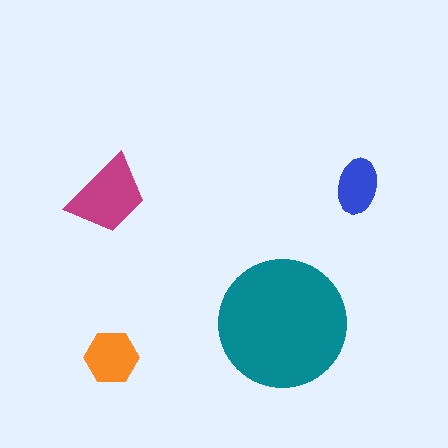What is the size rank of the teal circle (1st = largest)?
1st.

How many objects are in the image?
There are 4 objects in the image.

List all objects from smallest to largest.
The blue ellipse, the orange hexagon, the magenta trapezoid, the teal circle.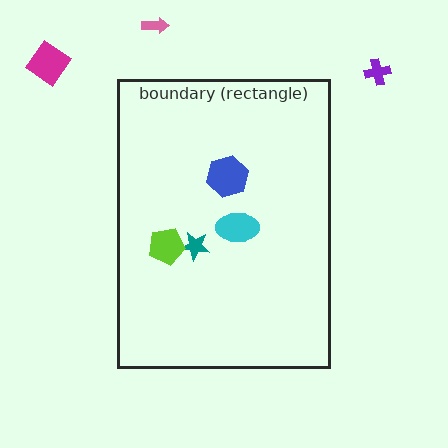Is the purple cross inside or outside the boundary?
Outside.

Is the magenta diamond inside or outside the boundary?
Outside.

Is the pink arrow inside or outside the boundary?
Outside.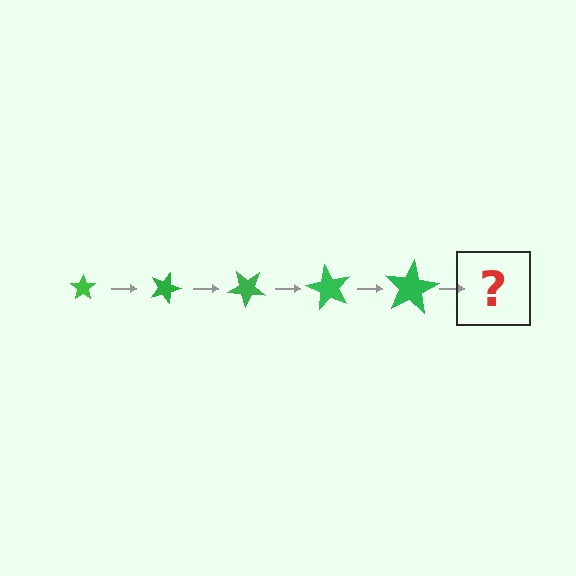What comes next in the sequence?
The next element should be a star, larger than the previous one and rotated 100 degrees from the start.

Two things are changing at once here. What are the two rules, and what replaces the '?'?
The two rules are that the star grows larger each step and it rotates 20 degrees each step. The '?' should be a star, larger than the previous one and rotated 100 degrees from the start.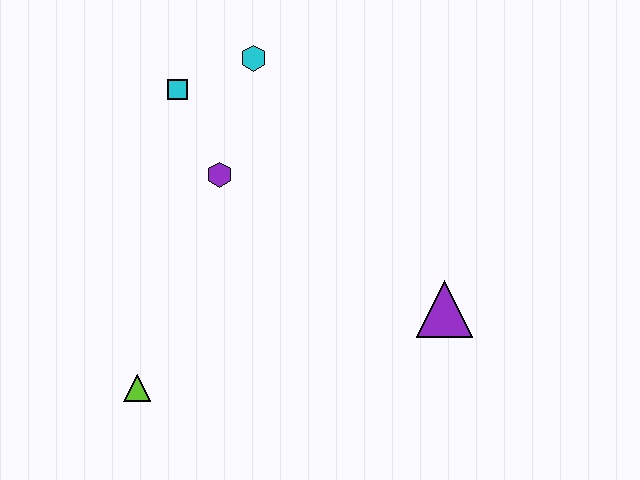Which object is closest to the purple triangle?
The purple hexagon is closest to the purple triangle.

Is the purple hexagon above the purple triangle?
Yes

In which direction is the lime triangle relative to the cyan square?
The lime triangle is below the cyan square.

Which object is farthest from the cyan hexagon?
The lime triangle is farthest from the cyan hexagon.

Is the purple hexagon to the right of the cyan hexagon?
No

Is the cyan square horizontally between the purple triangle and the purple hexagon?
No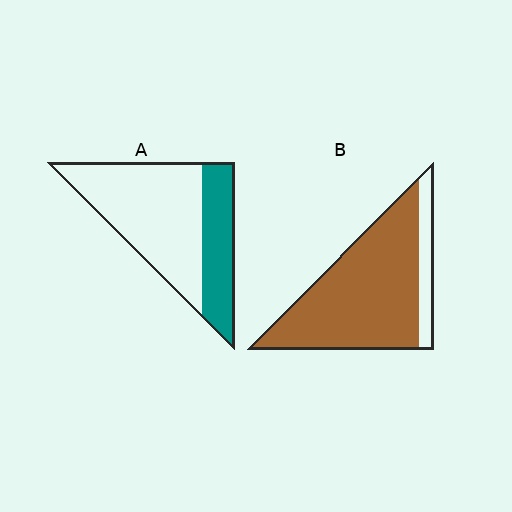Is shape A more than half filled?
No.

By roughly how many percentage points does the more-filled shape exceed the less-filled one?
By roughly 55 percentage points (B over A).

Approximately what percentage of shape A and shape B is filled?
A is approximately 30% and B is approximately 85%.